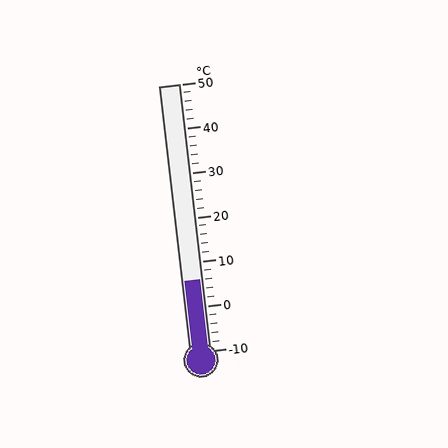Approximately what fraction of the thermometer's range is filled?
The thermometer is filled to approximately 25% of its range.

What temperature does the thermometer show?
The thermometer shows approximately 6°C.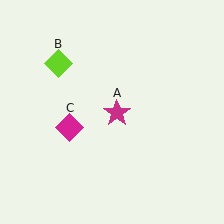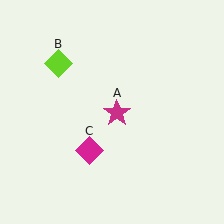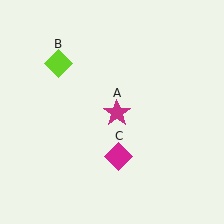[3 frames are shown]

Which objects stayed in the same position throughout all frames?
Magenta star (object A) and lime diamond (object B) remained stationary.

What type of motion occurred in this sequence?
The magenta diamond (object C) rotated counterclockwise around the center of the scene.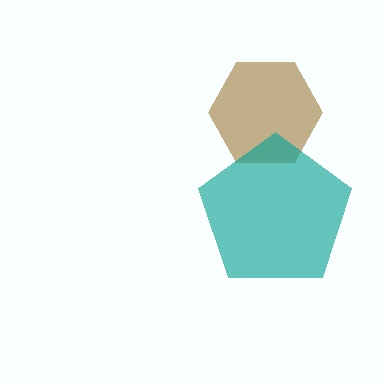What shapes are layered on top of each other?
The layered shapes are: a brown hexagon, a teal pentagon.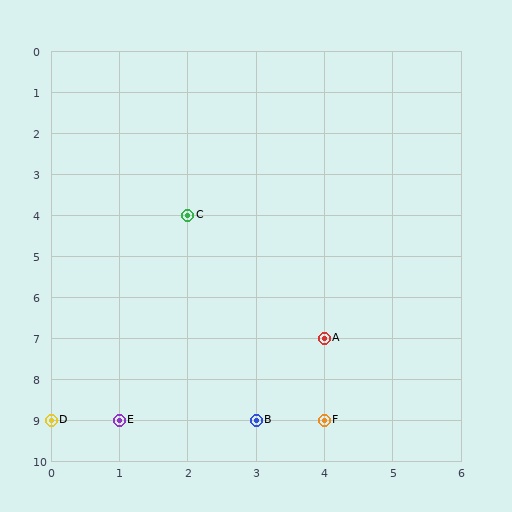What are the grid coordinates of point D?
Point D is at grid coordinates (0, 9).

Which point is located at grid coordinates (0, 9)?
Point D is at (0, 9).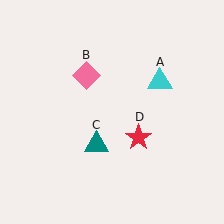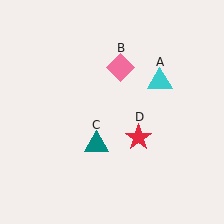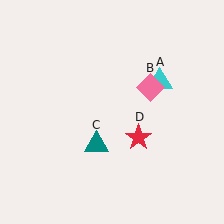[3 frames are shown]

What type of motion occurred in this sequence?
The pink diamond (object B) rotated clockwise around the center of the scene.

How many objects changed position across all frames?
1 object changed position: pink diamond (object B).